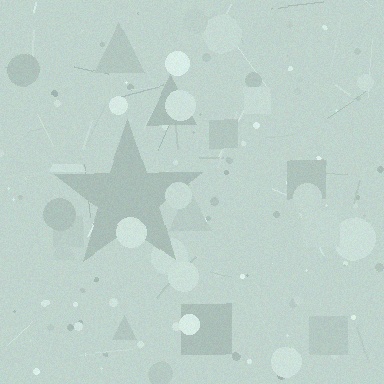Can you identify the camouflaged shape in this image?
The camouflaged shape is a star.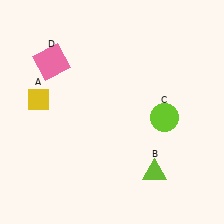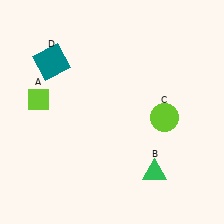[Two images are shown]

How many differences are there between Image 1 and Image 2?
There are 3 differences between the two images.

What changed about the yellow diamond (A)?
In Image 1, A is yellow. In Image 2, it changed to lime.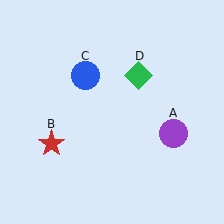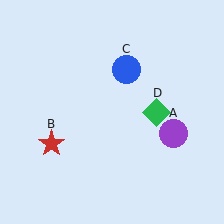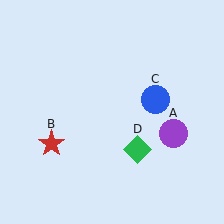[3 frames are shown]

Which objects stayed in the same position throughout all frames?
Purple circle (object A) and red star (object B) remained stationary.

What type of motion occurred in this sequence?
The blue circle (object C), green diamond (object D) rotated clockwise around the center of the scene.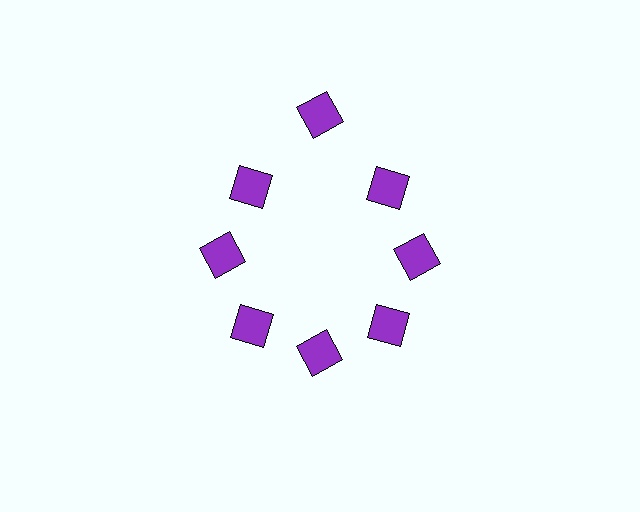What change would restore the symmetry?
The symmetry would be restored by moving it inward, back onto the ring so that all 8 diamonds sit at equal angles and equal distance from the center.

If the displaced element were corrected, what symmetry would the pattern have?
It would have 8-fold rotational symmetry — the pattern would map onto itself every 45 degrees.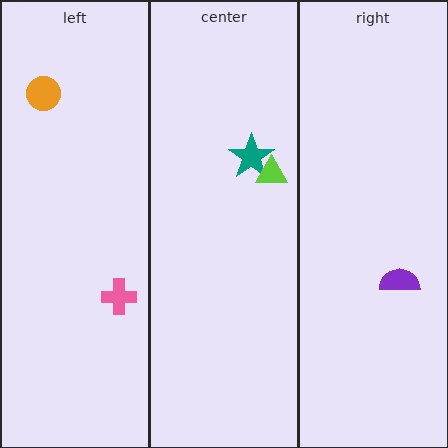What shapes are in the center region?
The teal star, the lime triangle.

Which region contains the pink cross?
The left region.